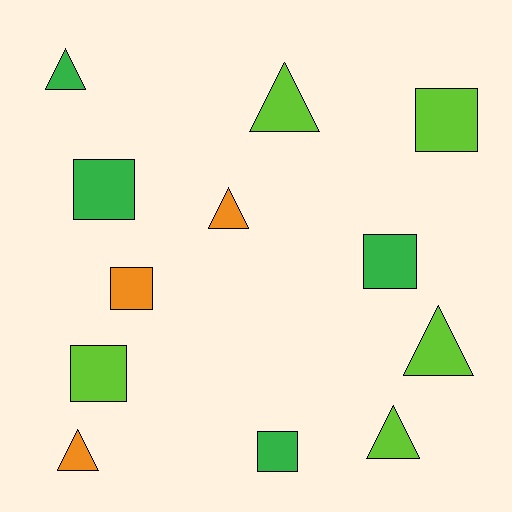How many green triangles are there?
There is 1 green triangle.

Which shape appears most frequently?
Square, with 6 objects.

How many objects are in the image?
There are 12 objects.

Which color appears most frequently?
Lime, with 5 objects.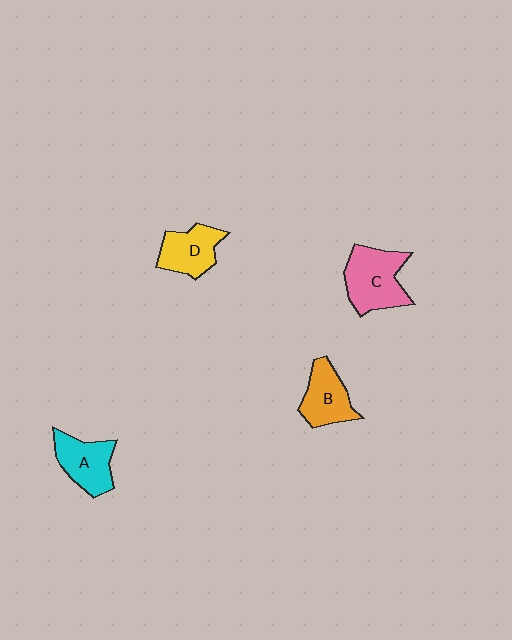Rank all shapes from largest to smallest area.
From largest to smallest: C (pink), A (cyan), D (yellow), B (orange).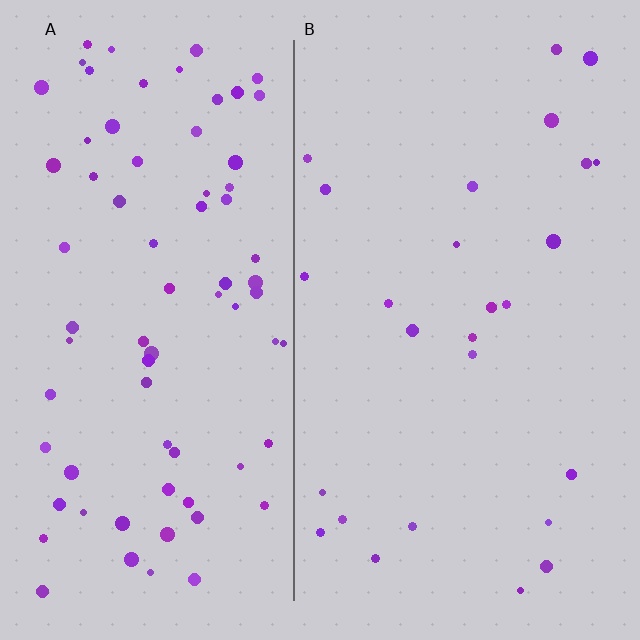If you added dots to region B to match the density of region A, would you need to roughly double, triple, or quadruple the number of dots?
Approximately triple.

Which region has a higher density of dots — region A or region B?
A (the left).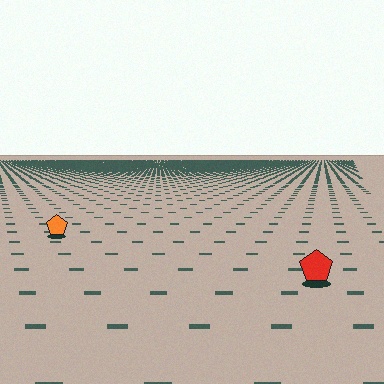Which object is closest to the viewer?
The red pentagon is closest. The texture marks near it are larger and more spread out.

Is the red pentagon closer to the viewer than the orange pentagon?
Yes. The red pentagon is closer — you can tell from the texture gradient: the ground texture is coarser near it.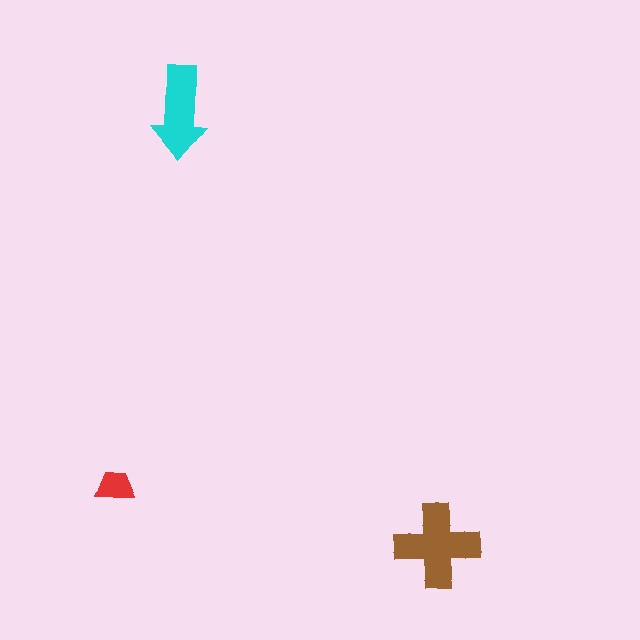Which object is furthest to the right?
The brown cross is rightmost.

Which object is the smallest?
The red trapezoid.